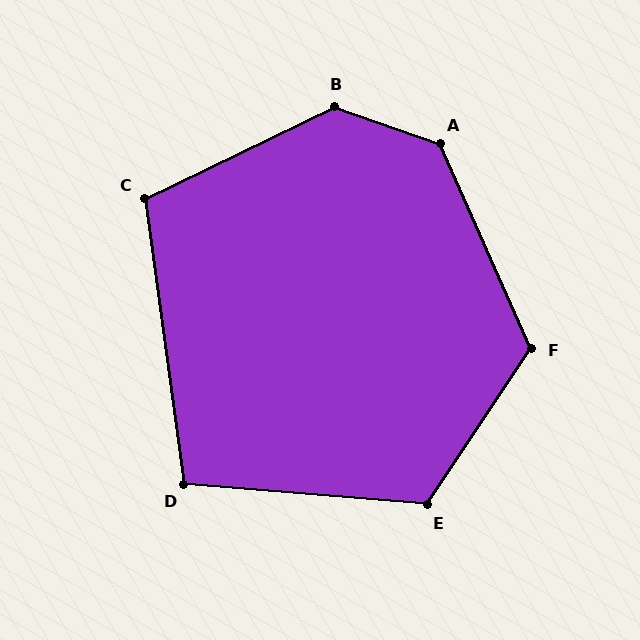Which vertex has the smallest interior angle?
D, at approximately 103 degrees.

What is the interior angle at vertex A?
Approximately 133 degrees (obtuse).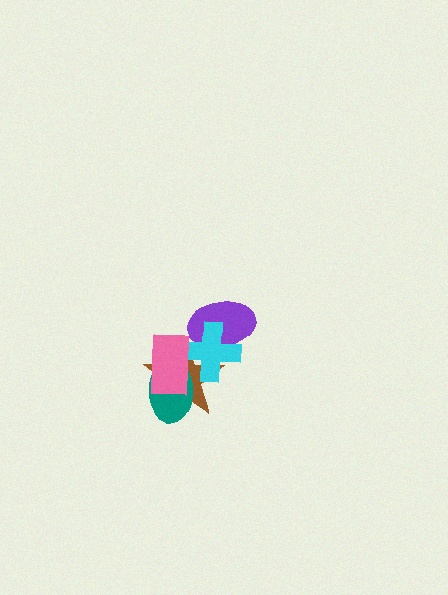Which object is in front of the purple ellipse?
The cyan cross is in front of the purple ellipse.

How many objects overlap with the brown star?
4 objects overlap with the brown star.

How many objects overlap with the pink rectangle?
3 objects overlap with the pink rectangle.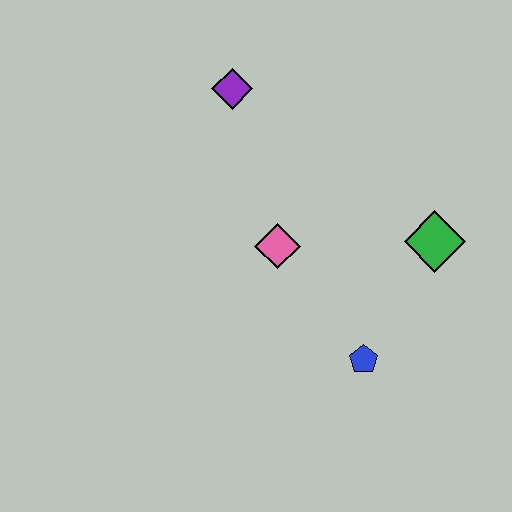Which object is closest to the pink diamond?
The blue pentagon is closest to the pink diamond.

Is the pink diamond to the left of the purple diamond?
No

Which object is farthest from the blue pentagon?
The purple diamond is farthest from the blue pentagon.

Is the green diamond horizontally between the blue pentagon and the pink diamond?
No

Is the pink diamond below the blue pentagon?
No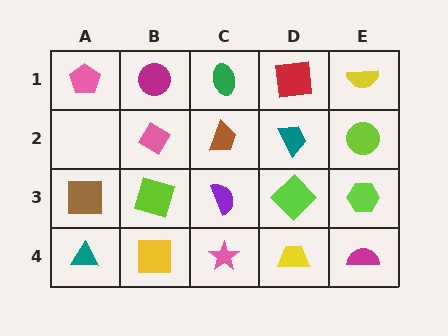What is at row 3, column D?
A lime diamond.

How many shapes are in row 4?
5 shapes.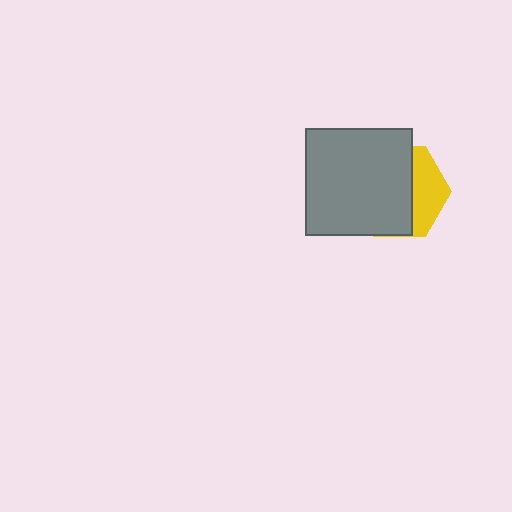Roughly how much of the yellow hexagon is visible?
A small part of it is visible (roughly 33%).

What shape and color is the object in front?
The object in front is a gray square.